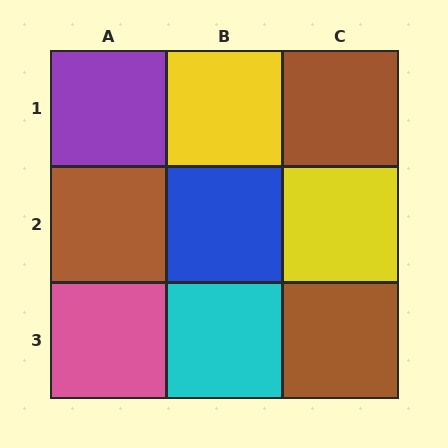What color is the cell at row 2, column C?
Yellow.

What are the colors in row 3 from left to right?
Pink, cyan, brown.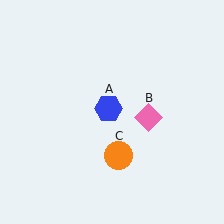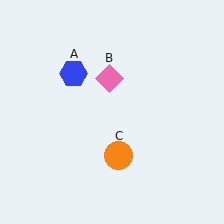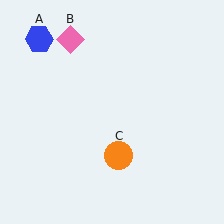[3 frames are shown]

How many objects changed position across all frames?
2 objects changed position: blue hexagon (object A), pink diamond (object B).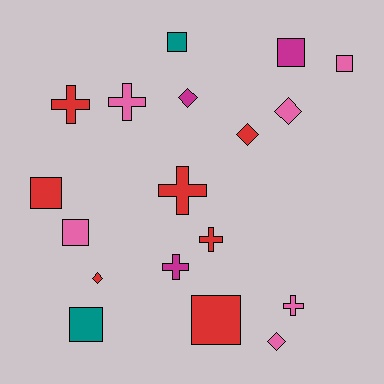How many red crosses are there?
There are 3 red crosses.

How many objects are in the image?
There are 18 objects.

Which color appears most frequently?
Red, with 7 objects.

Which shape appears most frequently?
Square, with 7 objects.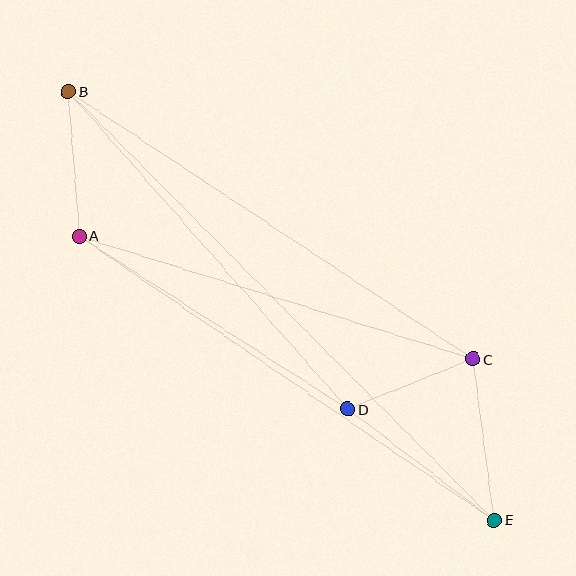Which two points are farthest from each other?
Points B and E are farthest from each other.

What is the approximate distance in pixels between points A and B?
The distance between A and B is approximately 145 pixels.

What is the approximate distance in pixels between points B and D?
The distance between B and D is approximately 423 pixels.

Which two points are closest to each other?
Points C and D are closest to each other.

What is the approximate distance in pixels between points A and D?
The distance between A and D is approximately 320 pixels.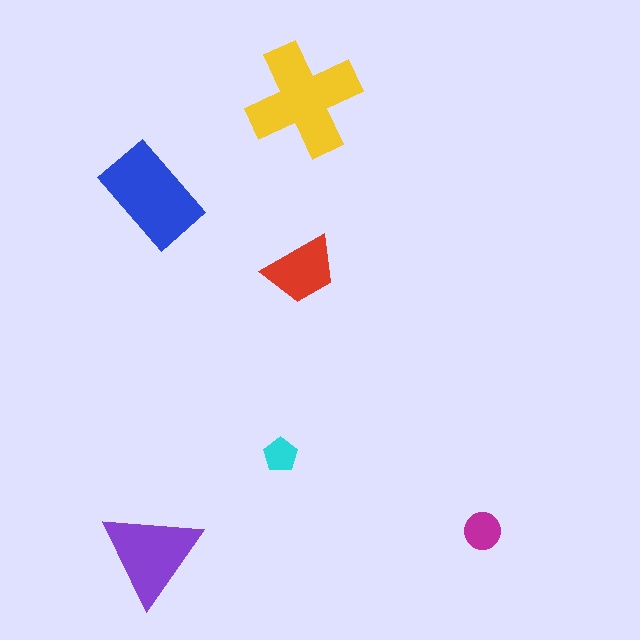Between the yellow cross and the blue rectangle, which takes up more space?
The yellow cross.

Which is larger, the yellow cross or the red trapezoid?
The yellow cross.